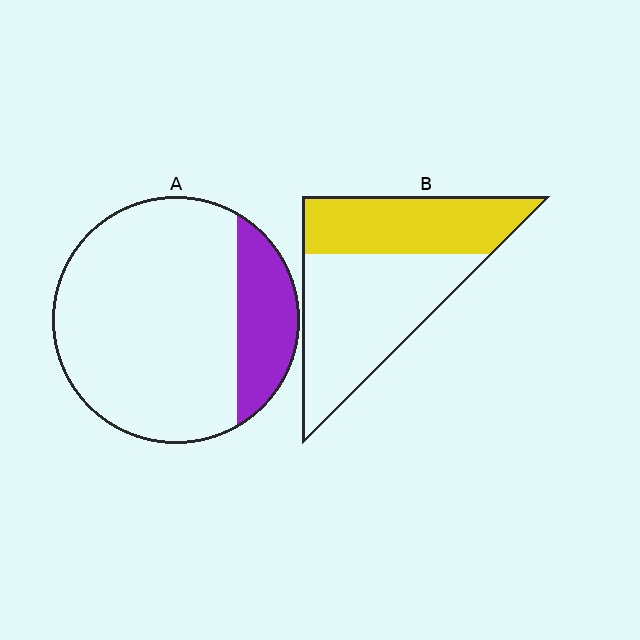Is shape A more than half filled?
No.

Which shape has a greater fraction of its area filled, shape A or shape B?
Shape B.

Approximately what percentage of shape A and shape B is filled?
A is approximately 20% and B is approximately 40%.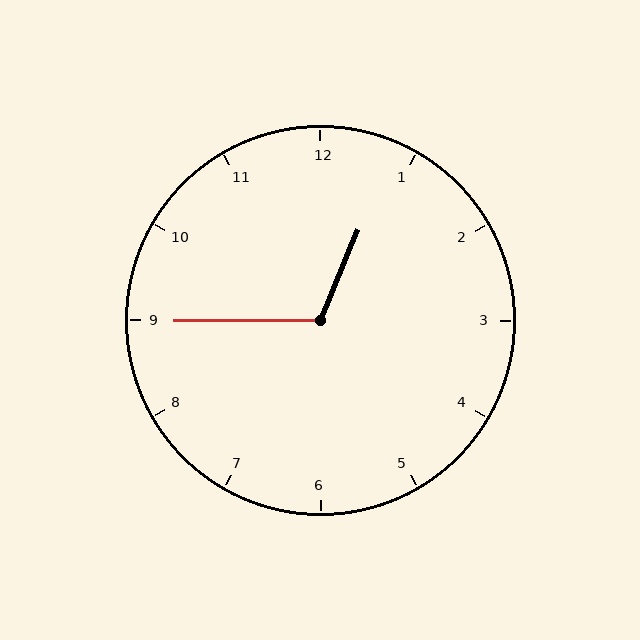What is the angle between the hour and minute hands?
Approximately 112 degrees.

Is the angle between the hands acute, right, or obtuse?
It is obtuse.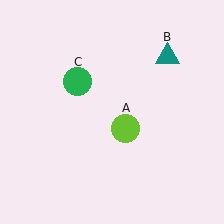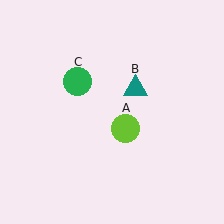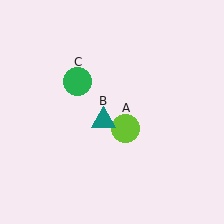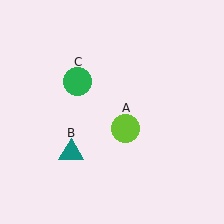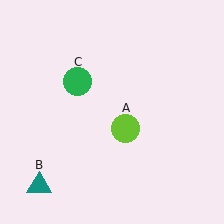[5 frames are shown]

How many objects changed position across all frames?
1 object changed position: teal triangle (object B).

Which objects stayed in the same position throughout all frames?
Lime circle (object A) and green circle (object C) remained stationary.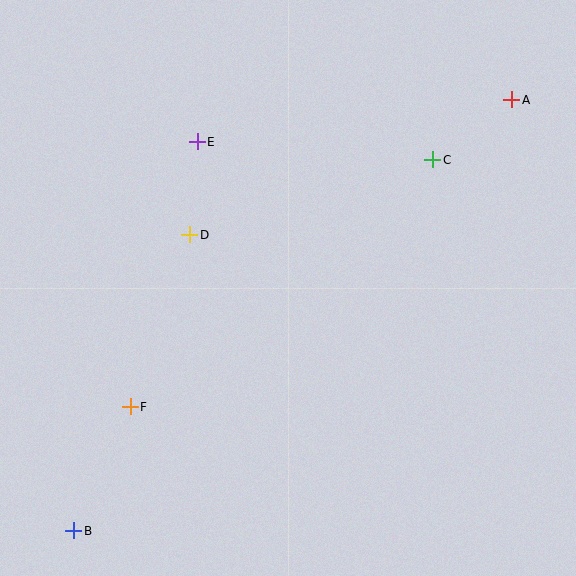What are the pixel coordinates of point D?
Point D is at (190, 235).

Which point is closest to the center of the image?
Point D at (190, 235) is closest to the center.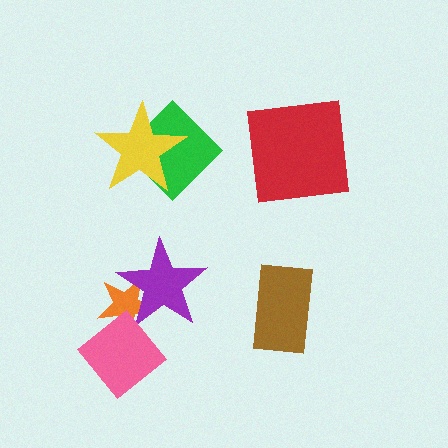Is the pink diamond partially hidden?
No, no other shape covers it.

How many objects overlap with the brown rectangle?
0 objects overlap with the brown rectangle.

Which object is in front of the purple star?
The pink diamond is in front of the purple star.